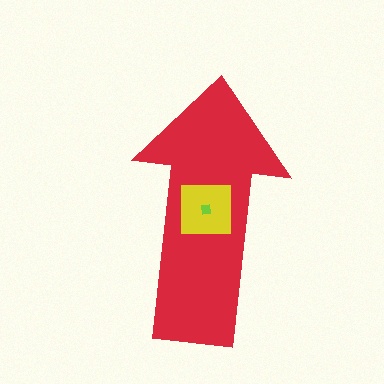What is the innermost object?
The lime square.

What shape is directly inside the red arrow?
The yellow square.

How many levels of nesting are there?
3.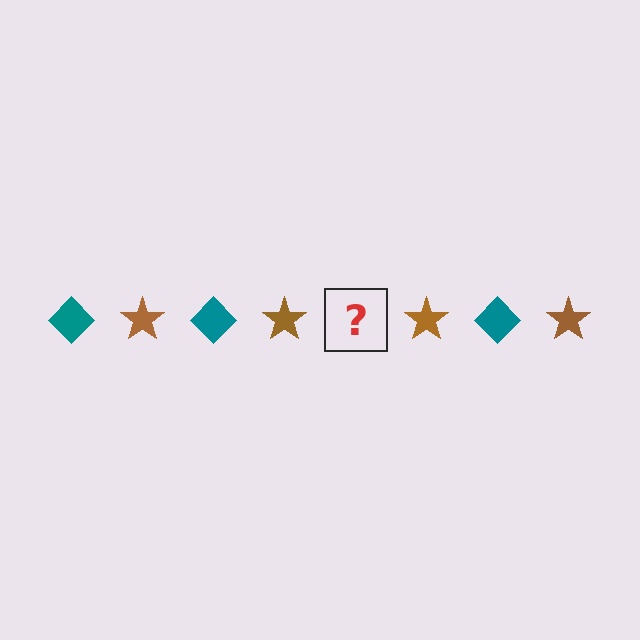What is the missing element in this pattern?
The missing element is a teal diamond.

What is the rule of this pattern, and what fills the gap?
The rule is that the pattern alternates between teal diamond and brown star. The gap should be filled with a teal diamond.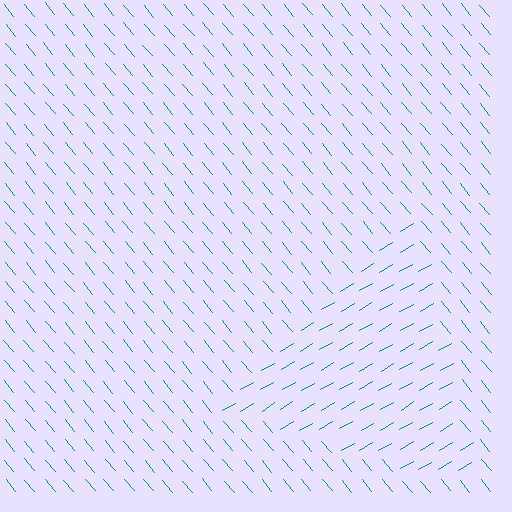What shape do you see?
I see a triangle.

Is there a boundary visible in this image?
Yes, there is a texture boundary formed by a change in line orientation.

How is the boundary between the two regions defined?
The boundary is defined purely by a change in line orientation (approximately 81 degrees difference). All lines are the same color and thickness.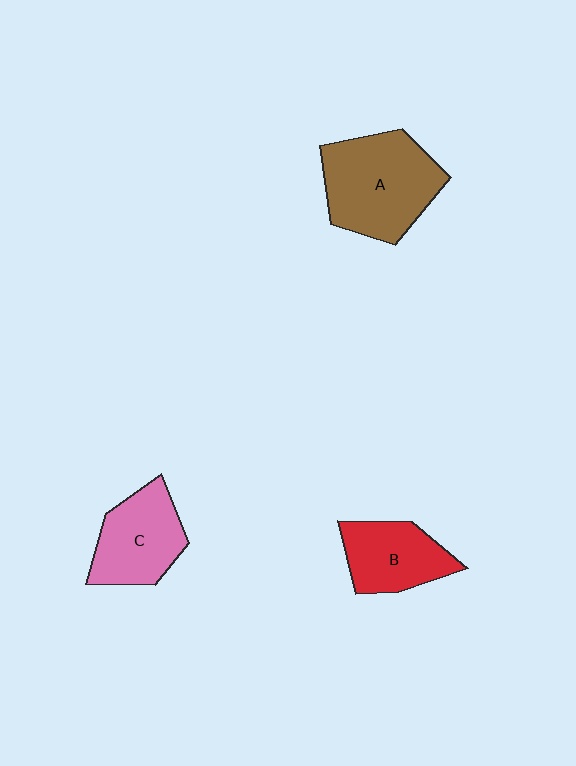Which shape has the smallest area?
Shape B (red).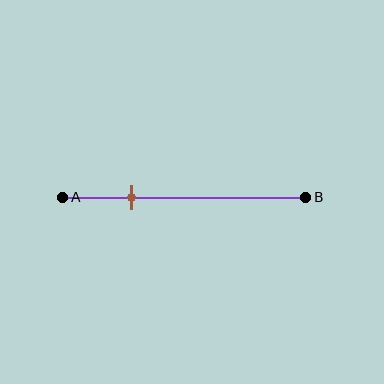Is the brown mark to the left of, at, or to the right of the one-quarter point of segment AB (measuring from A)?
The brown mark is to the right of the one-quarter point of segment AB.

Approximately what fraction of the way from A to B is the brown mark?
The brown mark is approximately 30% of the way from A to B.